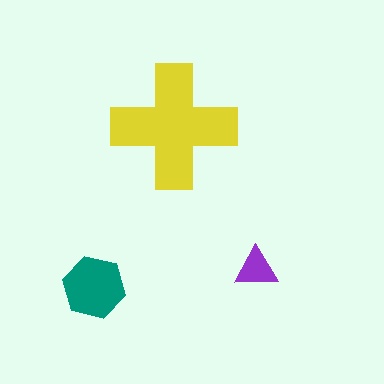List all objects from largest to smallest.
The yellow cross, the teal hexagon, the purple triangle.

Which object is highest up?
The yellow cross is topmost.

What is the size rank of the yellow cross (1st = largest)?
1st.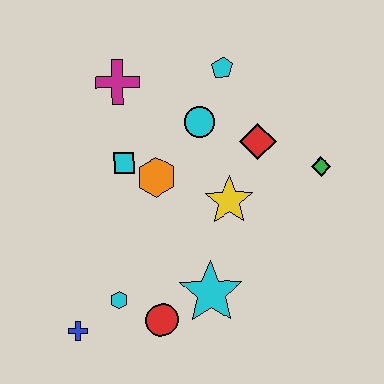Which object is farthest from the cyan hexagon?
The cyan pentagon is farthest from the cyan hexagon.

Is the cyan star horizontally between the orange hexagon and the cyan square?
No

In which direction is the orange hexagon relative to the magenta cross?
The orange hexagon is below the magenta cross.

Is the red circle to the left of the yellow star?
Yes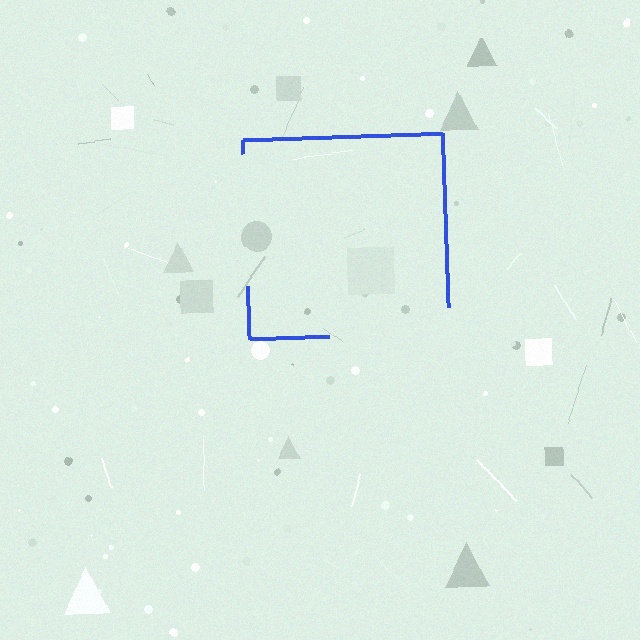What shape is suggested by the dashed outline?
The dashed outline suggests a square.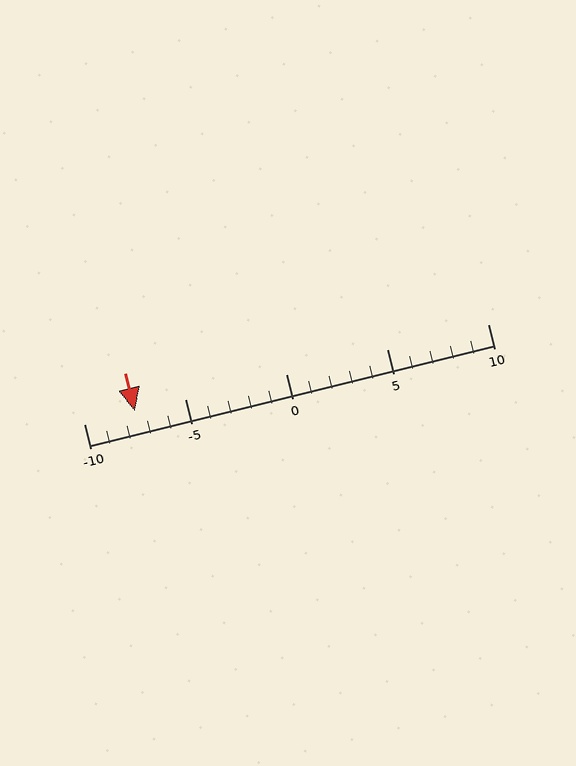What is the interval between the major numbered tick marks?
The major tick marks are spaced 5 units apart.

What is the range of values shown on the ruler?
The ruler shows values from -10 to 10.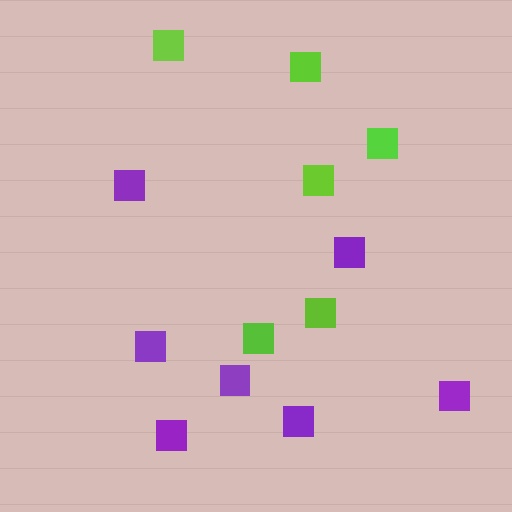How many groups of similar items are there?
There are 2 groups: one group of lime squares (6) and one group of purple squares (7).